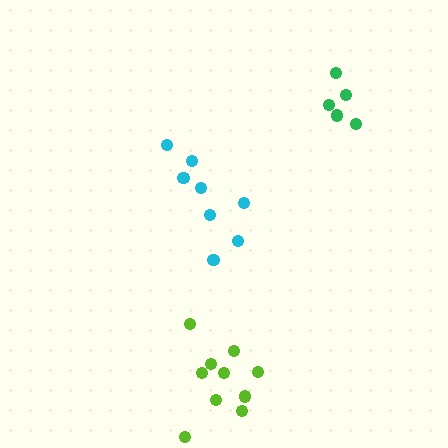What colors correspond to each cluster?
The clusters are colored: cyan, green, lime.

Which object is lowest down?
The lime cluster is bottommost.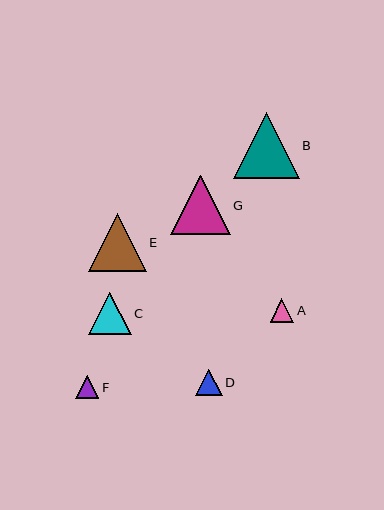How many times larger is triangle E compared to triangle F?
Triangle E is approximately 2.5 times the size of triangle F.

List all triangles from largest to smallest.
From largest to smallest: B, G, E, C, D, A, F.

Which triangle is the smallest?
Triangle F is the smallest with a size of approximately 23 pixels.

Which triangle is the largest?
Triangle B is the largest with a size of approximately 66 pixels.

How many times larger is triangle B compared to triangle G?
Triangle B is approximately 1.1 times the size of triangle G.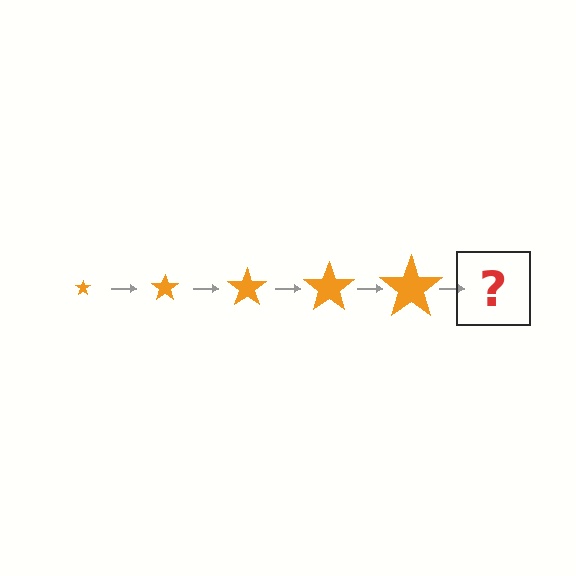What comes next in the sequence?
The next element should be an orange star, larger than the previous one.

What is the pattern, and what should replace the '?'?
The pattern is that the star gets progressively larger each step. The '?' should be an orange star, larger than the previous one.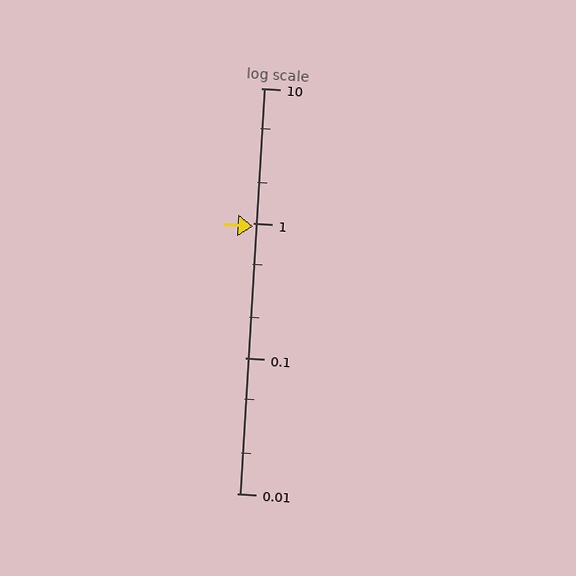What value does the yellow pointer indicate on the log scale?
The pointer indicates approximately 0.95.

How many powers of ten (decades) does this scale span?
The scale spans 3 decades, from 0.01 to 10.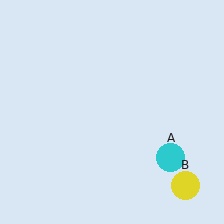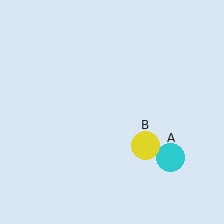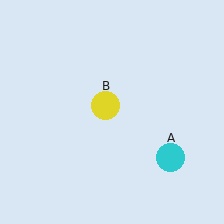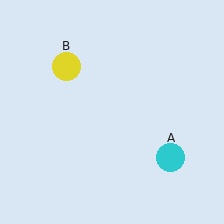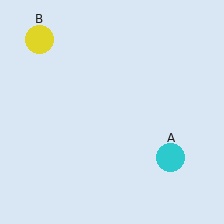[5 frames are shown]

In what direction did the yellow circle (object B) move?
The yellow circle (object B) moved up and to the left.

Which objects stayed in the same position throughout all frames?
Cyan circle (object A) remained stationary.